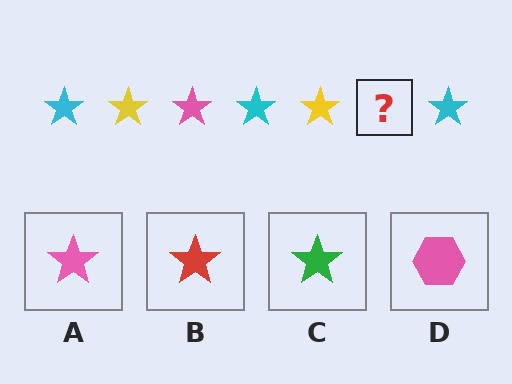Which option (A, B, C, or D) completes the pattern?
A.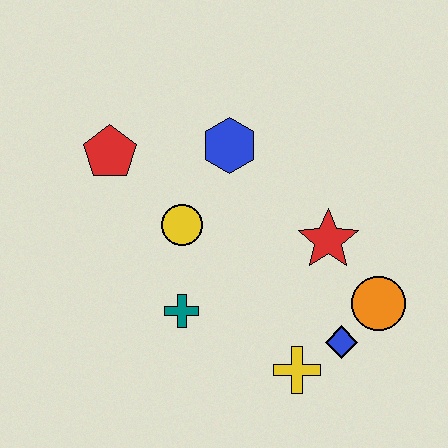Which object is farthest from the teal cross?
The orange circle is farthest from the teal cross.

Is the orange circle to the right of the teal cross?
Yes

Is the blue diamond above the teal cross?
No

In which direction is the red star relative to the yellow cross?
The red star is above the yellow cross.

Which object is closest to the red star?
The orange circle is closest to the red star.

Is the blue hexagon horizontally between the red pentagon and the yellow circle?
No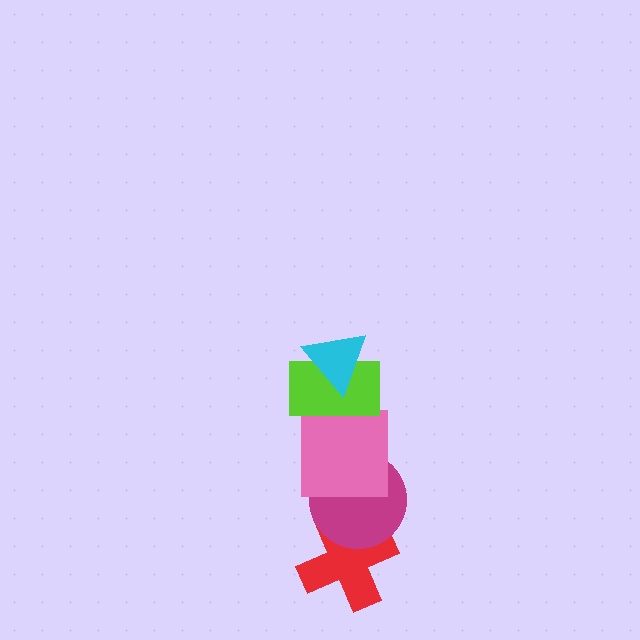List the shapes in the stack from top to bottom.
From top to bottom: the cyan triangle, the lime rectangle, the pink square, the magenta circle, the red cross.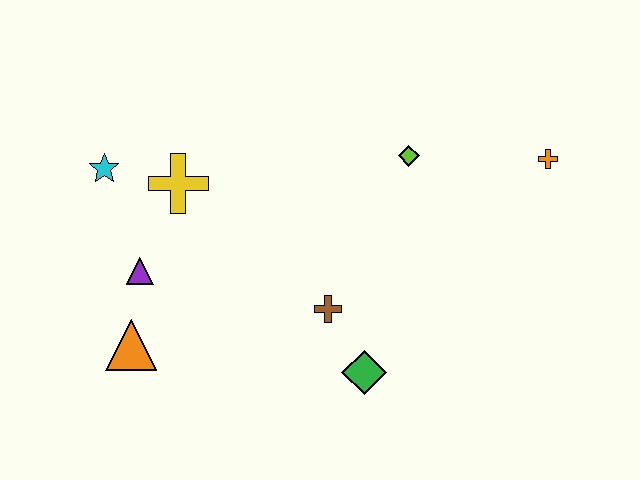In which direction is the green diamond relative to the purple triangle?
The green diamond is to the right of the purple triangle.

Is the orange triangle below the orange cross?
Yes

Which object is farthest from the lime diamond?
The orange triangle is farthest from the lime diamond.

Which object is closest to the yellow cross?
The cyan star is closest to the yellow cross.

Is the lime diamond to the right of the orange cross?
No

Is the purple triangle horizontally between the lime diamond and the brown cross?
No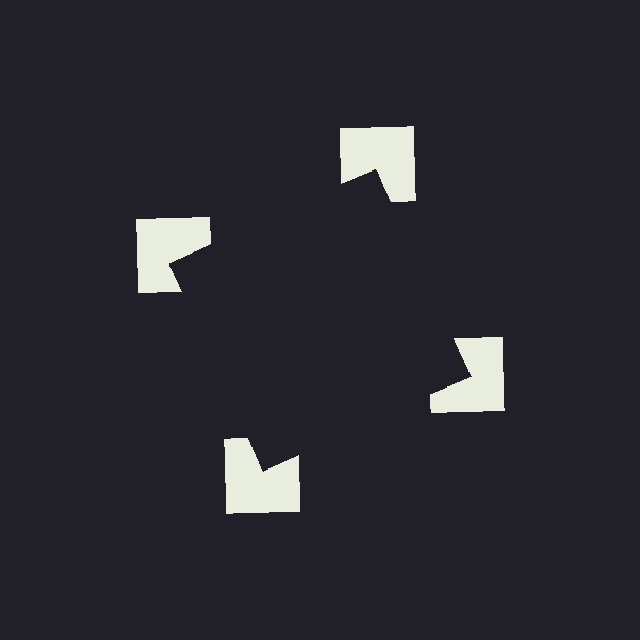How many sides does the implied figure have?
4 sides.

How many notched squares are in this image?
There are 4 — one at each vertex of the illusory square.